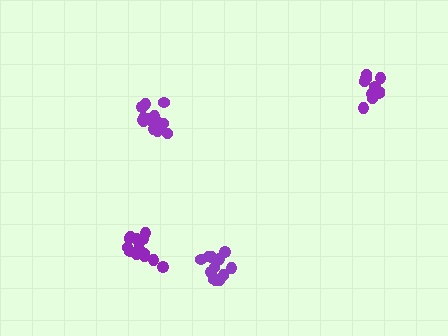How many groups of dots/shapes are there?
There are 4 groups.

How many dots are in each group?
Group 1: 16 dots, Group 2: 10 dots, Group 3: 14 dots, Group 4: 14 dots (54 total).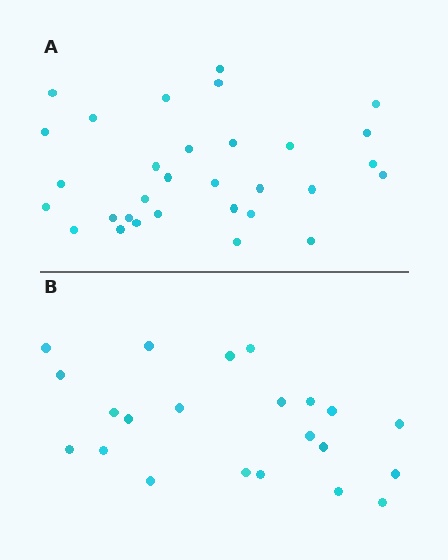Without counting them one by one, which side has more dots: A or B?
Region A (the top region) has more dots.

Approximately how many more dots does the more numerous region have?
Region A has roughly 8 or so more dots than region B.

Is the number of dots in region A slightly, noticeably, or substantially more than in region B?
Region A has noticeably more, but not dramatically so. The ratio is roughly 1.4 to 1.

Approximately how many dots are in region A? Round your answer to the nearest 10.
About 30 dots. (The exact count is 31, which rounds to 30.)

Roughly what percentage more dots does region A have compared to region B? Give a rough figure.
About 40% more.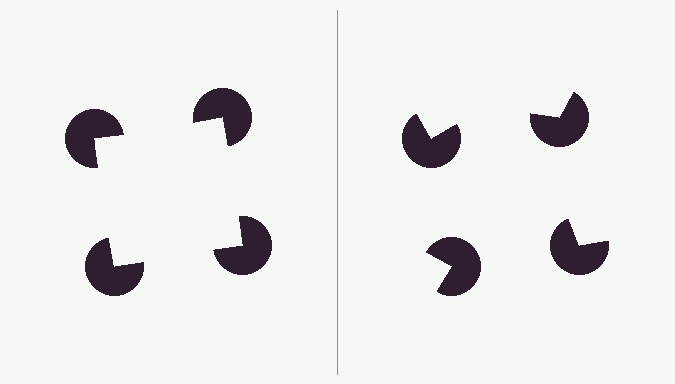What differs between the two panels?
The pac-man discs are positioned identically on both sides; only the wedge orientations differ. On the left they align to a square; on the right they are misaligned.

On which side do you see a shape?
An illusory square appears on the left side. On the right side the wedge cuts are rotated, so no coherent shape forms.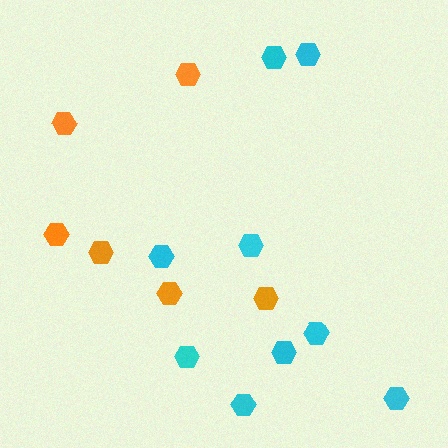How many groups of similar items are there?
There are 2 groups: one group of orange hexagons (6) and one group of cyan hexagons (9).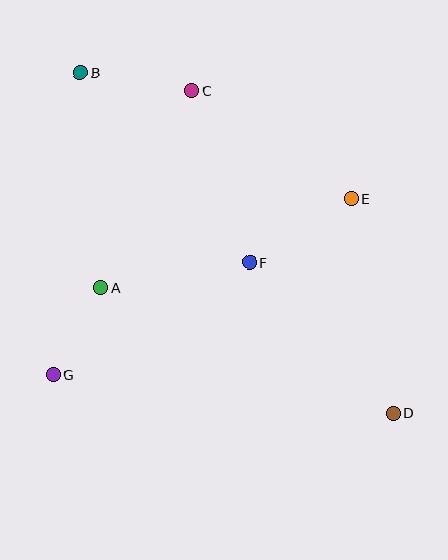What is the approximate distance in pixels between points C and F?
The distance between C and F is approximately 181 pixels.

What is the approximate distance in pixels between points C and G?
The distance between C and G is approximately 316 pixels.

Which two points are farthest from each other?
Points B and D are farthest from each other.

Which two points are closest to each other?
Points A and G are closest to each other.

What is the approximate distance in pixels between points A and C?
The distance between A and C is approximately 217 pixels.